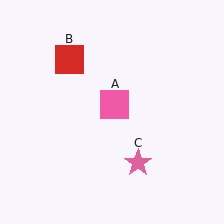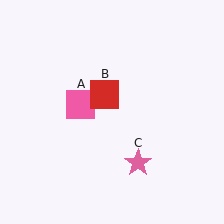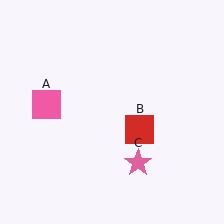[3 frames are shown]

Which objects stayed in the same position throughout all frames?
Pink star (object C) remained stationary.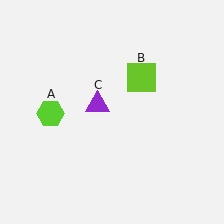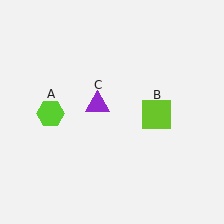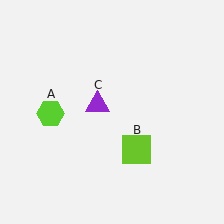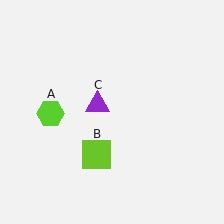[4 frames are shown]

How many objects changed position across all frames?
1 object changed position: lime square (object B).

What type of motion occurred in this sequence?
The lime square (object B) rotated clockwise around the center of the scene.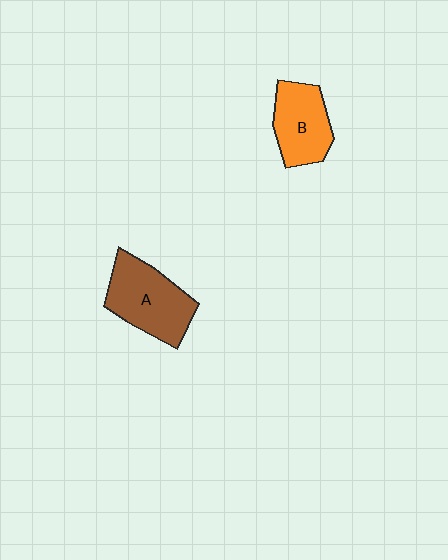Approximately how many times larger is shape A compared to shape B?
Approximately 1.3 times.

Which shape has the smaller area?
Shape B (orange).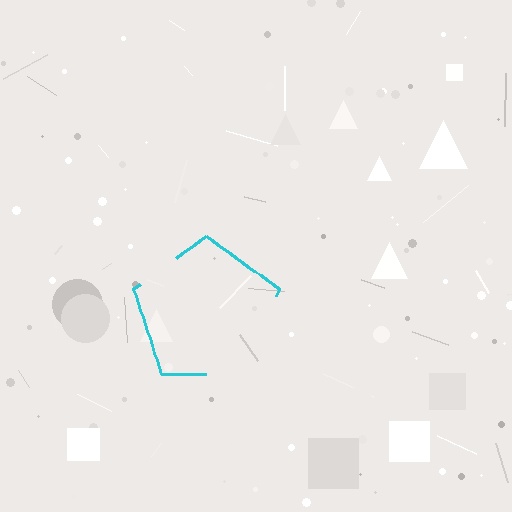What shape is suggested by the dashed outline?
The dashed outline suggests a pentagon.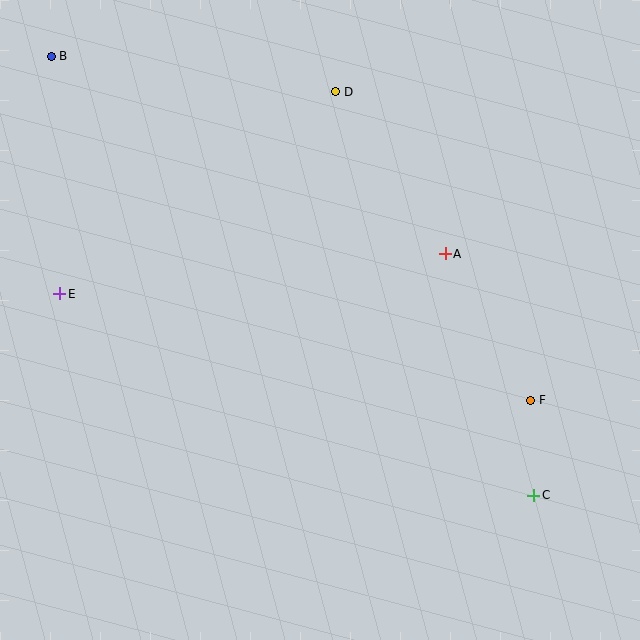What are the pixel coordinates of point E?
Point E is at (60, 294).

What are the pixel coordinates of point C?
Point C is at (534, 495).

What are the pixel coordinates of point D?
Point D is at (336, 92).